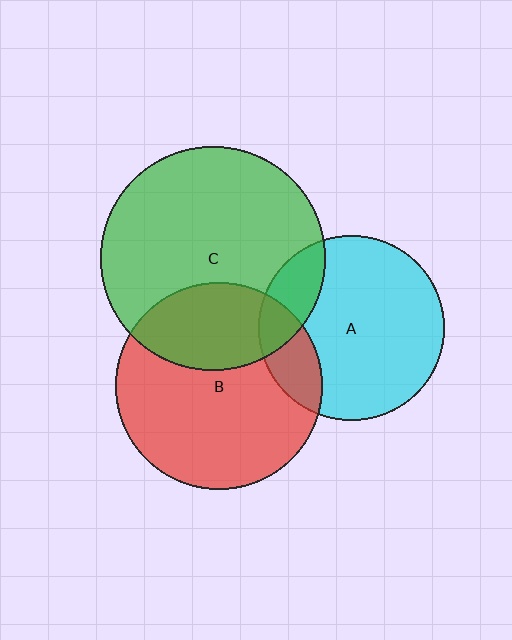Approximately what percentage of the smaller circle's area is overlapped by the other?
Approximately 30%.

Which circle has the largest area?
Circle C (green).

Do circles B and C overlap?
Yes.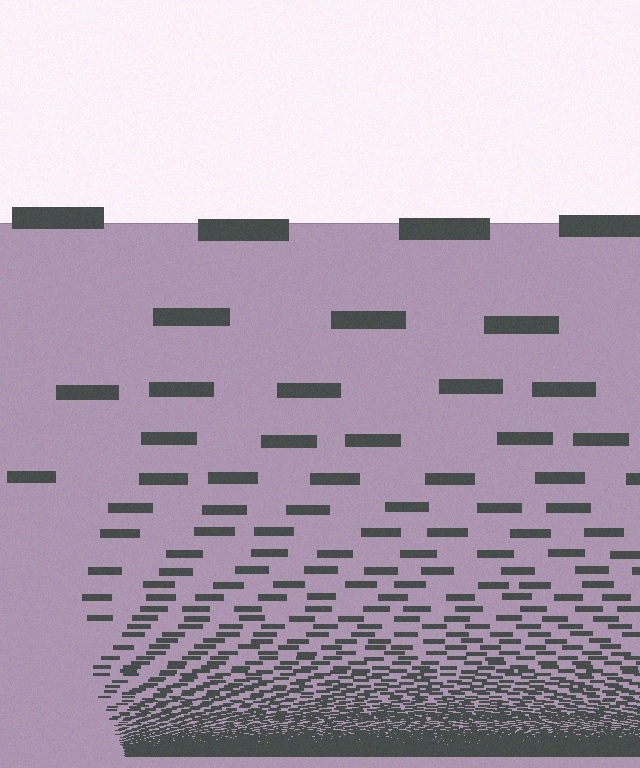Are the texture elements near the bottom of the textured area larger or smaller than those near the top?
Smaller. The gradient is inverted — elements near the bottom are smaller and denser.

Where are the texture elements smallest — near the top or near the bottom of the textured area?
Near the bottom.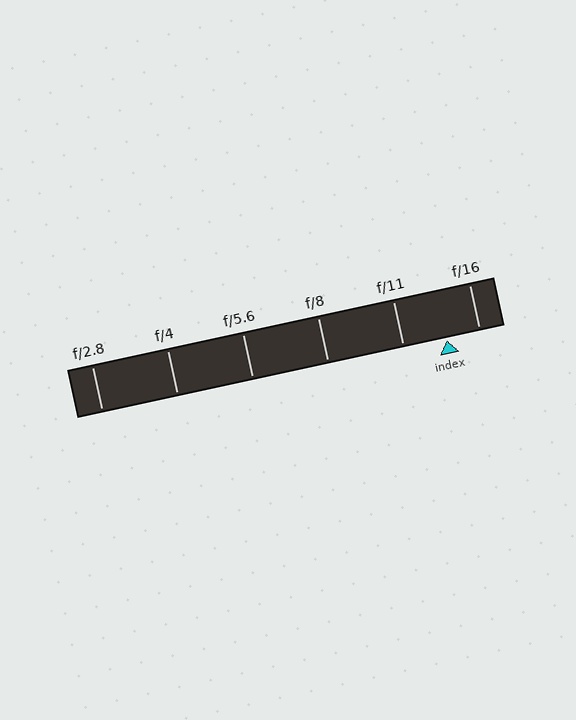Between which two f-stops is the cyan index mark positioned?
The index mark is between f/11 and f/16.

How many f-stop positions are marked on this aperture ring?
There are 6 f-stop positions marked.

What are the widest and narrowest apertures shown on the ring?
The widest aperture shown is f/2.8 and the narrowest is f/16.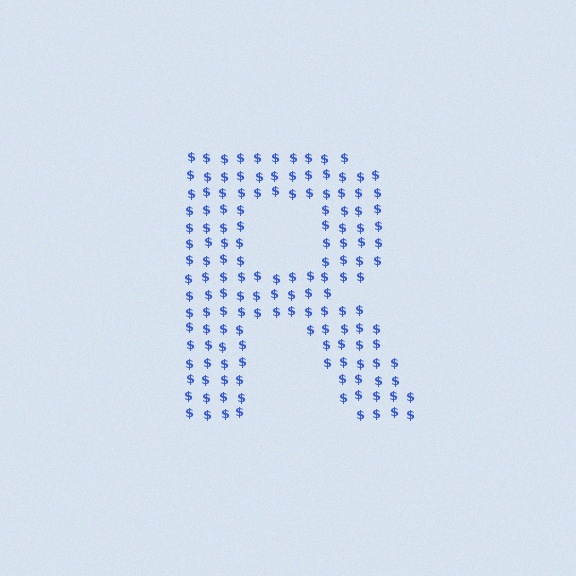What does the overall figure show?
The overall figure shows the letter R.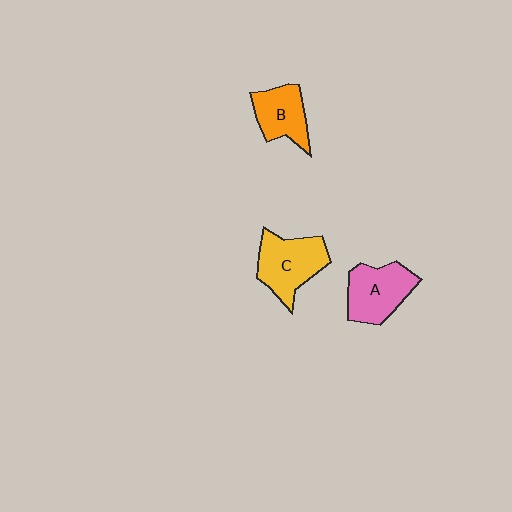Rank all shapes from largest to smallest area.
From largest to smallest: C (yellow), A (pink), B (orange).